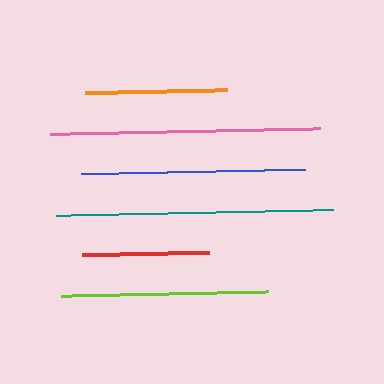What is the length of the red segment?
The red segment is approximately 127 pixels long.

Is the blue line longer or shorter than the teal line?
The teal line is longer than the blue line.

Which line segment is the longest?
The teal line is the longest at approximately 277 pixels.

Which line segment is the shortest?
The red line is the shortest at approximately 127 pixels.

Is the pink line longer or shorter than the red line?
The pink line is longer than the red line.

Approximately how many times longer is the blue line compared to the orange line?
The blue line is approximately 1.6 times the length of the orange line.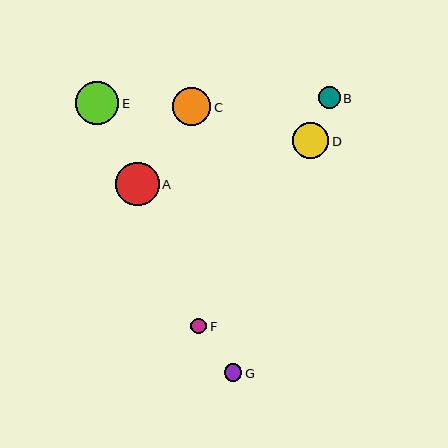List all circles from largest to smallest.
From largest to smallest: E, A, C, D, B, G, F.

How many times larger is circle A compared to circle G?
Circle A is approximately 2.4 times the size of circle G.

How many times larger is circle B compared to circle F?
Circle B is approximately 1.4 times the size of circle F.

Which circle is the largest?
Circle E is the largest with a size of approximately 43 pixels.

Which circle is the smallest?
Circle F is the smallest with a size of approximately 16 pixels.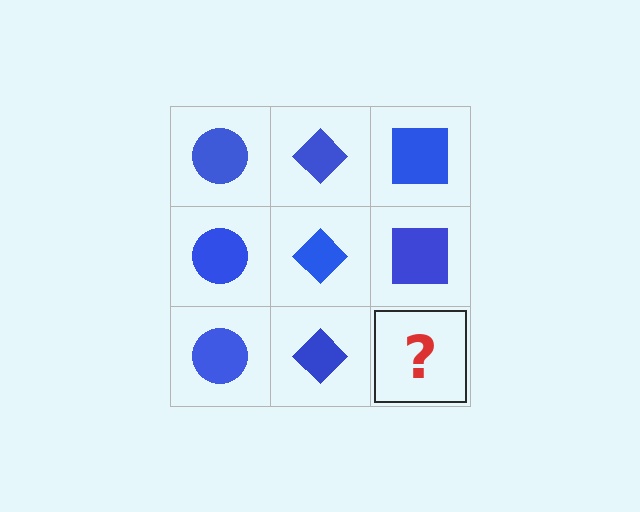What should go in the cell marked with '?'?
The missing cell should contain a blue square.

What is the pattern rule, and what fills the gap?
The rule is that each column has a consistent shape. The gap should be filled with a blue square.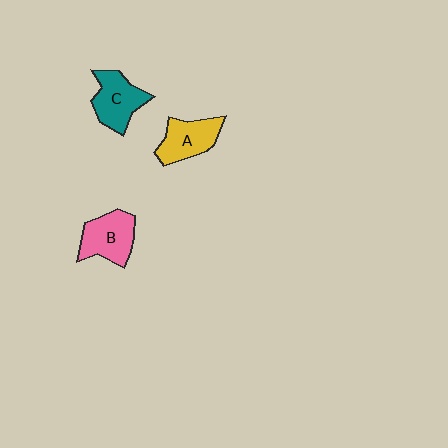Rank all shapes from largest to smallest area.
From largest to smallest: C (teal), B (pink), A (yellow).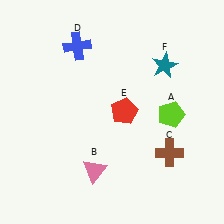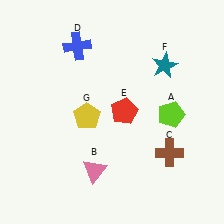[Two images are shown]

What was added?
A yellow pentagon (G) was added in Image 2.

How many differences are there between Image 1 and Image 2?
There is 1 difference between the two images.